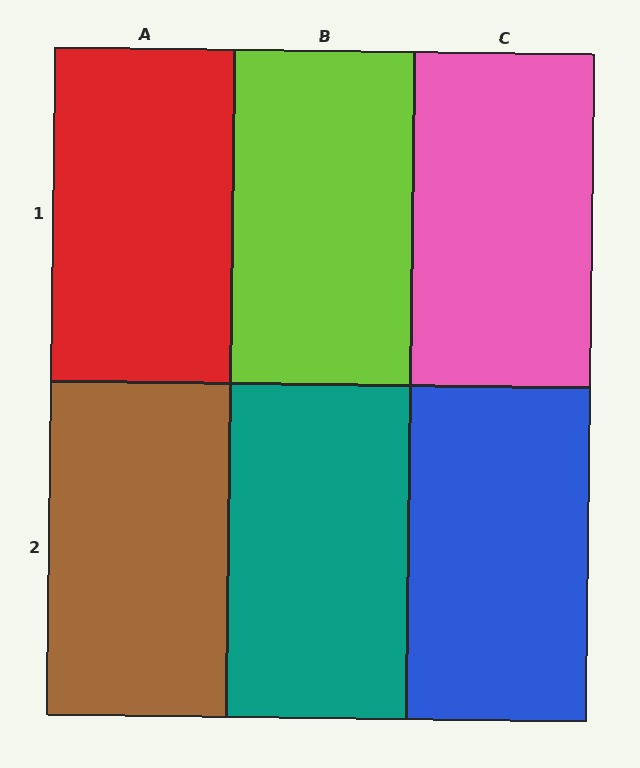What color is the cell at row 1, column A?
Red.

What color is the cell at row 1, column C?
Pink.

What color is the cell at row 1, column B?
Lime.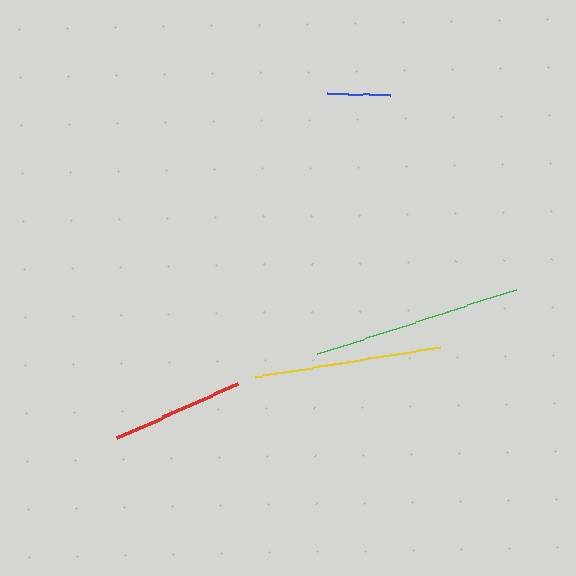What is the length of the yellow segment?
The yellow segment is approximately 188 pixels long.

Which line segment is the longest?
The green line is the longest at approximately 210 pixels.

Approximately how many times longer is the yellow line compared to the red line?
The yellow line is approximately 1.4 times the length of the red line.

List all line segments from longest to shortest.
From longest to shortest: green, yellow, red, blue.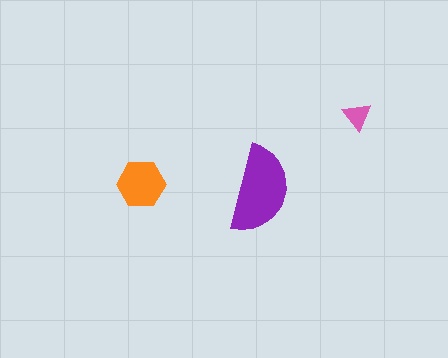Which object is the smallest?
The pink triangle.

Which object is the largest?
The purple semicircle.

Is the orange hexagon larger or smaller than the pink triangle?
Larger.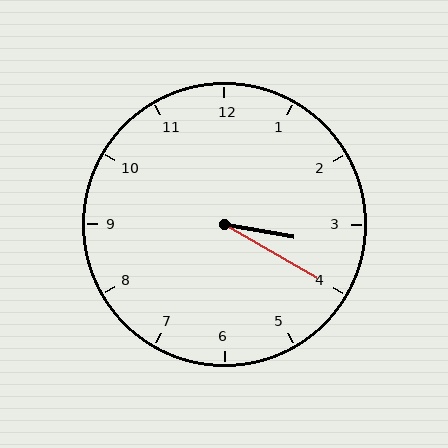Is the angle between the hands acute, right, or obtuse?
It is acute.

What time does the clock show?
3:20.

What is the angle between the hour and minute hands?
Approximately 20 degrees.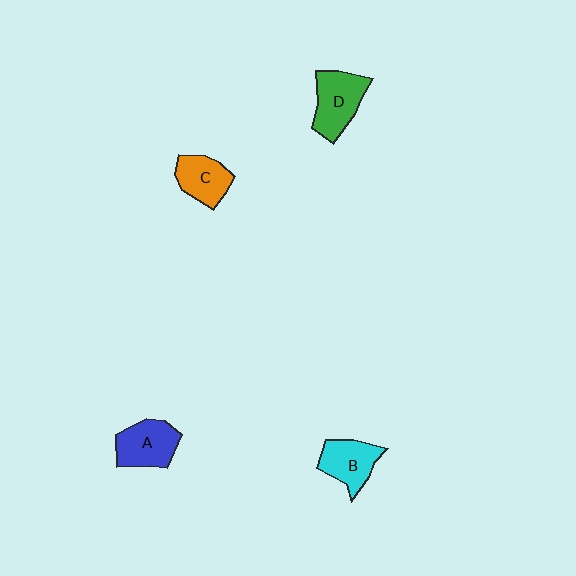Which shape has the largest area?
Shape D (green).